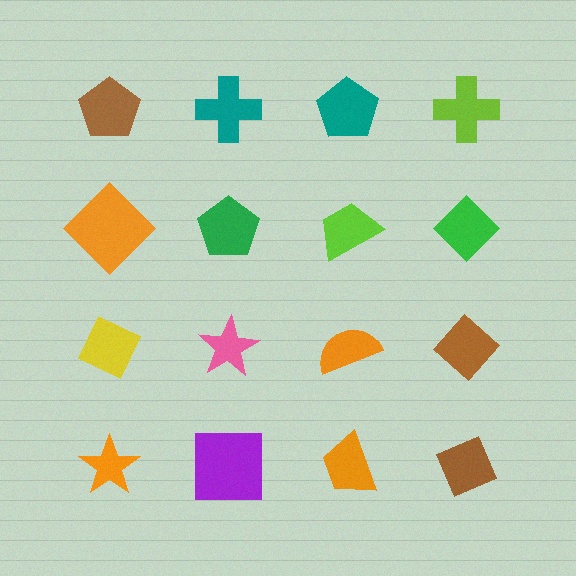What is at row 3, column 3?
An orange semicircle.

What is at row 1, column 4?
A lime cross.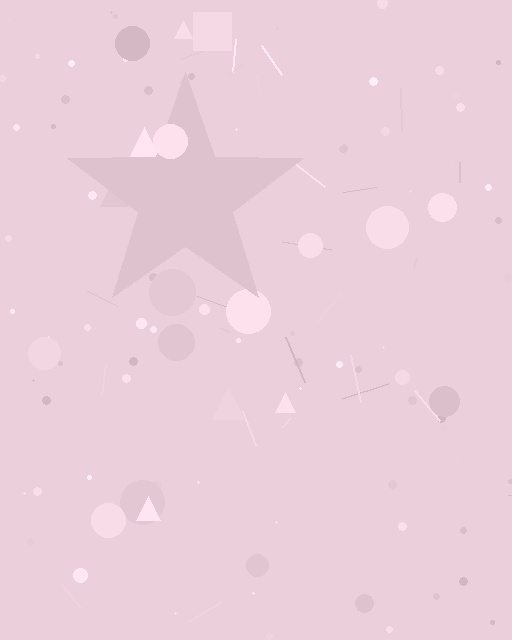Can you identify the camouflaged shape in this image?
The camouflaged shape is a star.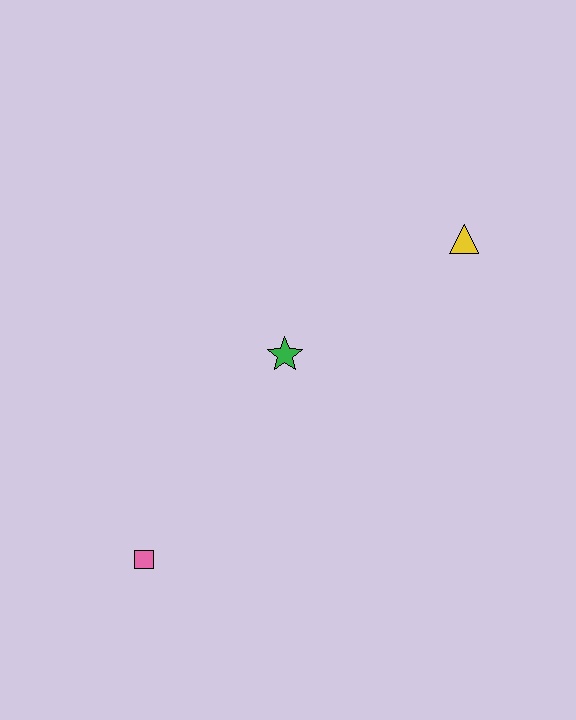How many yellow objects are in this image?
There is 1 yellow object.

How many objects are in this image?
There are 3 objects.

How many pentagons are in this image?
There are no pentagons.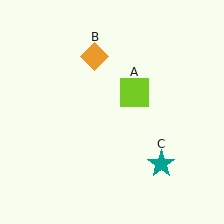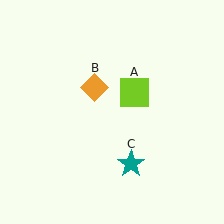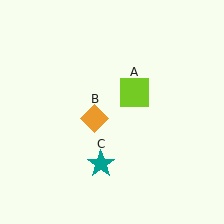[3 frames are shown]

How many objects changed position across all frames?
2 objects changed position: orange diamond (object B), teal star (object C).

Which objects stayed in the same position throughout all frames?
Lime square (object A) remained stationary.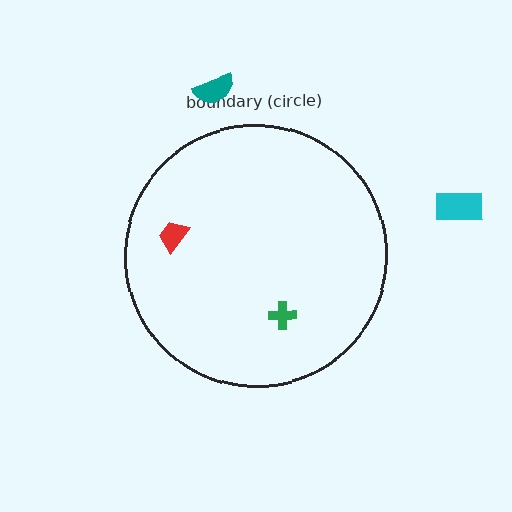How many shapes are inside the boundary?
2 inside, 2 outside.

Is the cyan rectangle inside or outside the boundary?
Outside.